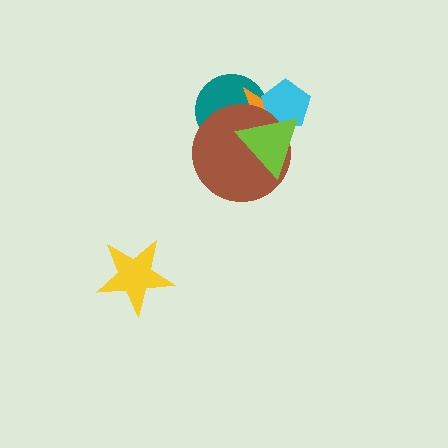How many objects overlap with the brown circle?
4 objects overlap with the brown circle.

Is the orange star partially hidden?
Yes, it is partially covered by another shape.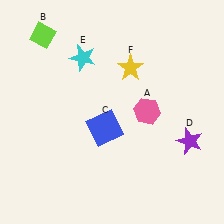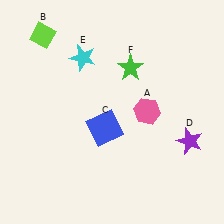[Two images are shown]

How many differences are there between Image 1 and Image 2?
There is 1 difference between the two images.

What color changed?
The star (F) changed from yellow in Image 1 to green in Image 2.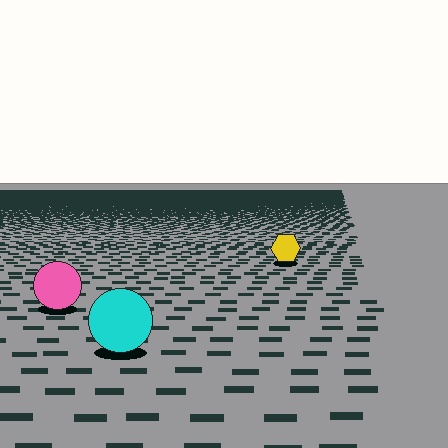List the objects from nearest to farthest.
From nearest to farthest: the cyan circle, the pink circle, the yellow hexagon.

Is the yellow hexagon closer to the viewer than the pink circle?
No. The pink circle is closer — you can tell from the texture gradient: the ground texture is coarser near it.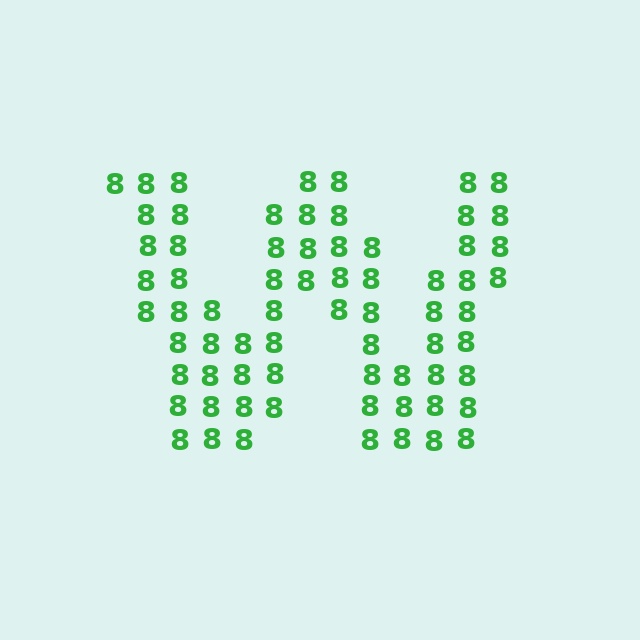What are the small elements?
The small elements are digit 8's.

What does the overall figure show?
The overall figure shows the letter W.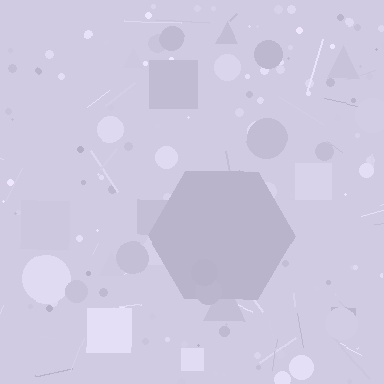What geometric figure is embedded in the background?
A hexagon is embedded in the background.